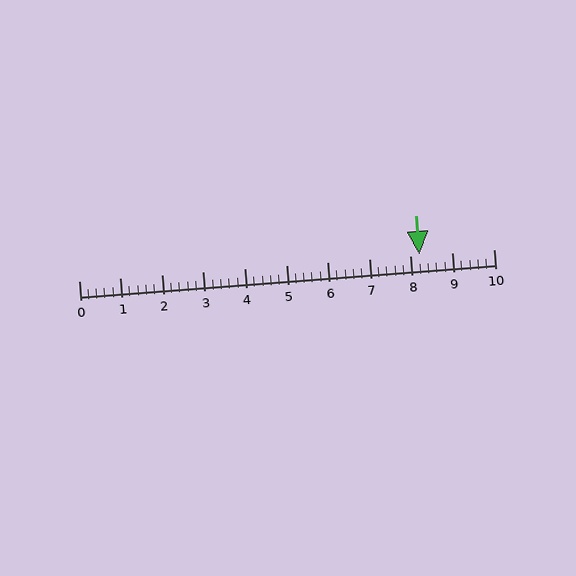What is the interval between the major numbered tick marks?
The major tick marks are spaced 1 units apart.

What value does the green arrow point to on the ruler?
The green arrow points to approximately 8.2.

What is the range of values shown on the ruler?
The ruler shows values from 0 to 10.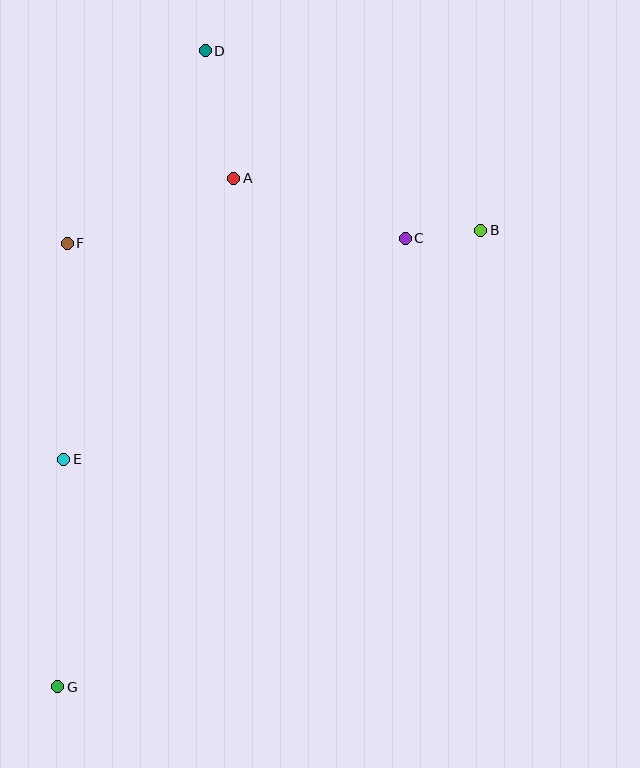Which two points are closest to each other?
Points B and C are closest to each other.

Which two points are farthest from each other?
Points D and G are farthest from each other.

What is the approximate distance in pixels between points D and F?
The distance between D and F is approximately 237 pixels.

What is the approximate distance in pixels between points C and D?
The distance between C and D is approximately 274 pixels.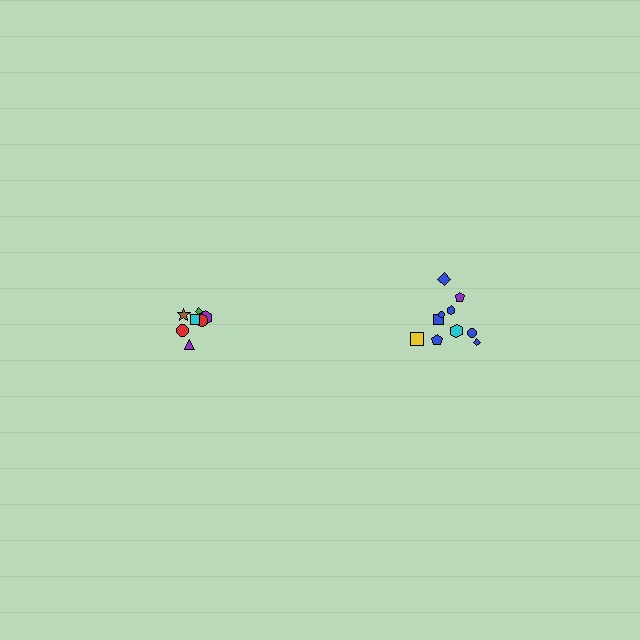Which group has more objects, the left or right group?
The right group.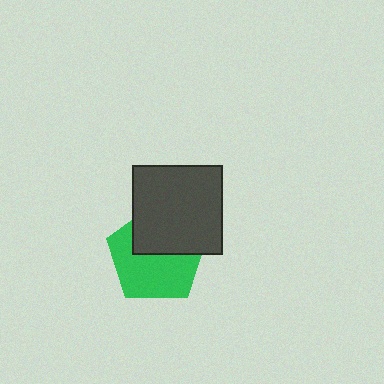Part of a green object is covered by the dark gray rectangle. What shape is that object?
It is a pentagon.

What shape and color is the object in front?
The object in front is a dark gray rectangle.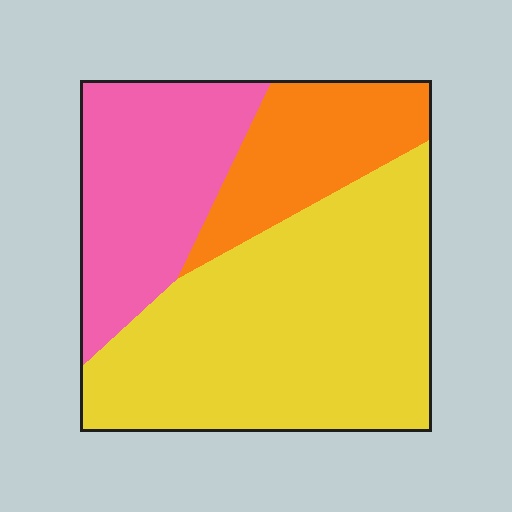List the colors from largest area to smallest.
From largest to smallest: yellow, pink, orange.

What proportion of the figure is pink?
Pink takes up between a quarter and a half of the figure.